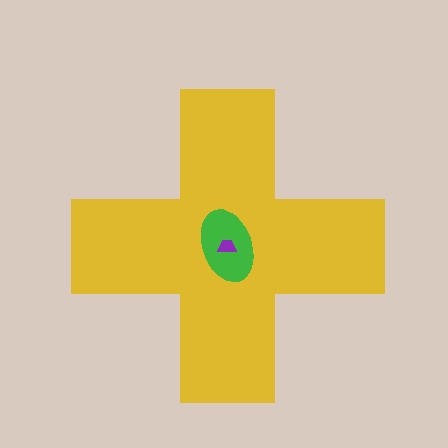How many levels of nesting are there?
3.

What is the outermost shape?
The yellow cross.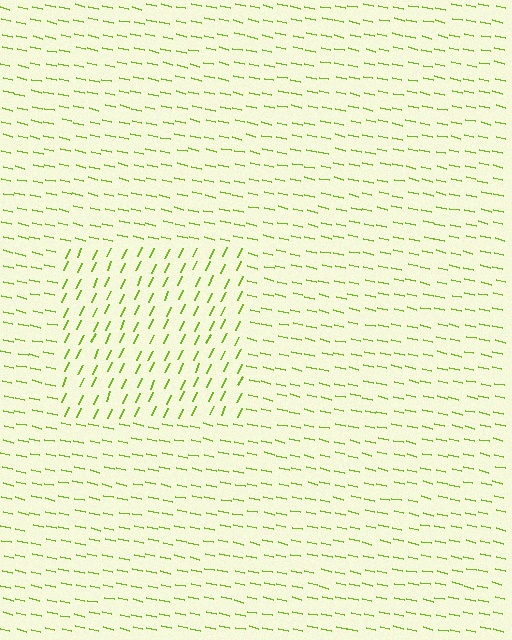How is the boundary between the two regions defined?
The boundary is defined purely by a change in line orientation (approximately 78 degrees difference). All lines are the same color and thickness.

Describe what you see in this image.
The image is filled with small lime line segments. A rectangle region in the image has lines oriented differently from the surrounding lines, creating a visible texture boundary.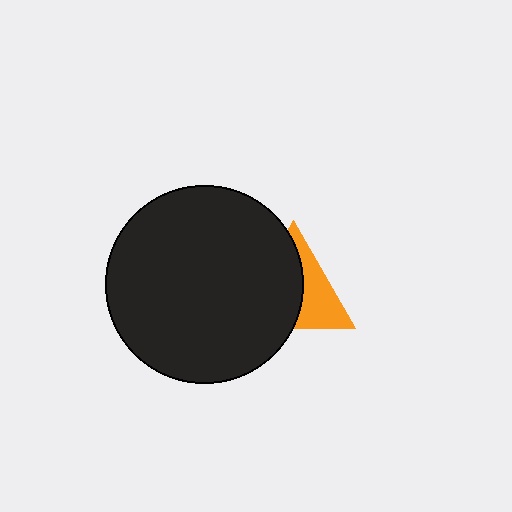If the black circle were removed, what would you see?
You would see the complete orange triangle.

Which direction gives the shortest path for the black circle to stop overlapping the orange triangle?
Moving left gives the shortest separation.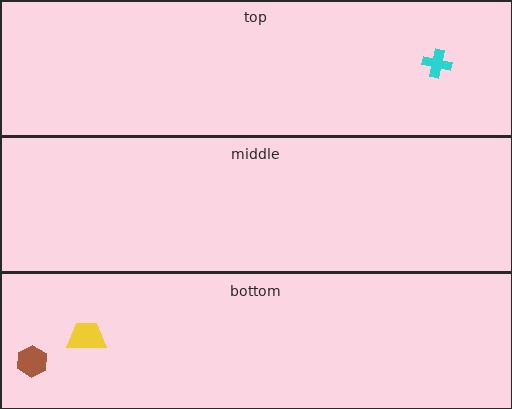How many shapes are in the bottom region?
2.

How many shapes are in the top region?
1.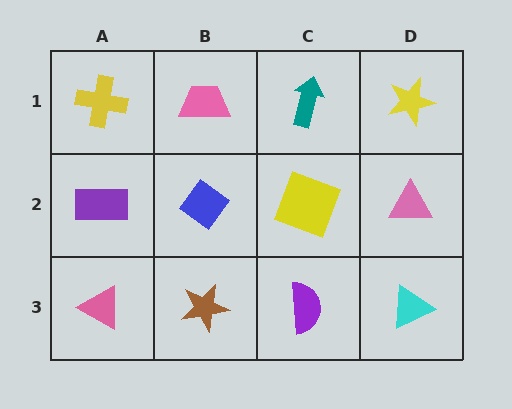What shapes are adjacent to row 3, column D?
A pink triangle (row 2, column D), a purple semicircle (row 3, column C).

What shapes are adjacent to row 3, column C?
A yellow square (row 2, column C), a brown star (row 3, column B), a cyan triangle (row 3, column D).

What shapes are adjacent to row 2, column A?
A yellow cross (row 1, column A), a pink triangle (row 3, column A), a blue diamond (row 2, column B).